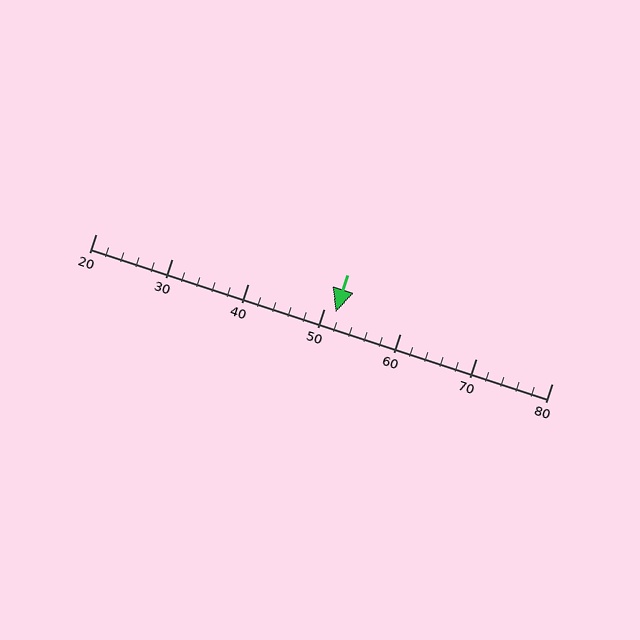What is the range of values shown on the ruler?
The ruler shows values from 20 to 80.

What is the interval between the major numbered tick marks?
The major tick marks are spaced 10 units apart.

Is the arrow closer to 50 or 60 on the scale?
The arrow is closer to 50.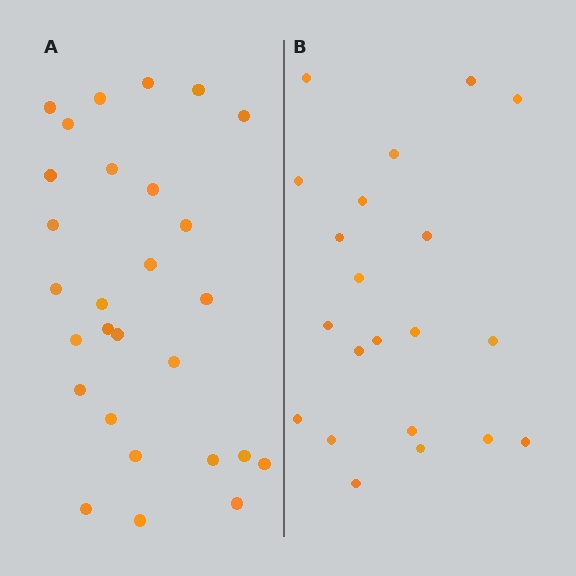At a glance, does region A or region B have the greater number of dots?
Region A (the left region) has more dots.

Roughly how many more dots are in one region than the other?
Region A has roughly 8 or so more dots than region B.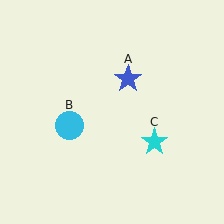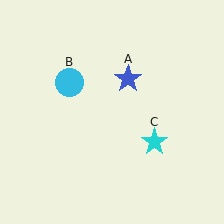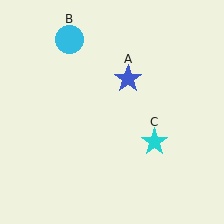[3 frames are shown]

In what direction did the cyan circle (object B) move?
The cyan circle (object B) moved up.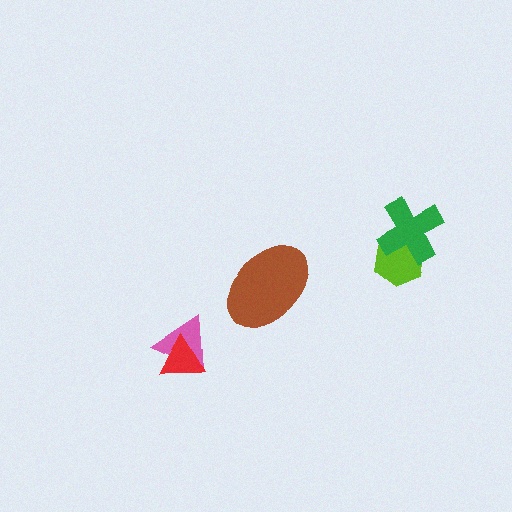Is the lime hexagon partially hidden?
Yes, it is partially covered by another shape.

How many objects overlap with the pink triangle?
1 object overlaps with the pink triangle.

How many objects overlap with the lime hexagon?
1 object overlaps with the lime hexagon.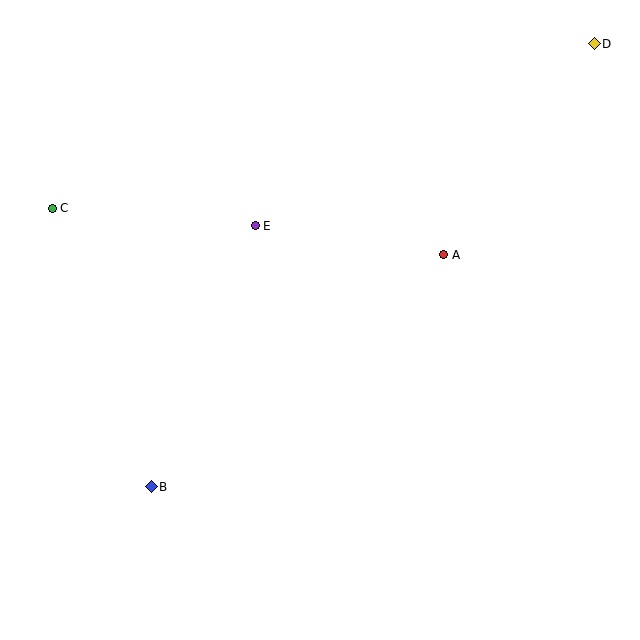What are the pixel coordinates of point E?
Point E is at (255, 226).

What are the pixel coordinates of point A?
Point A is at (444, 255).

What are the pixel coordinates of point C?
Point C is at (52, 208).